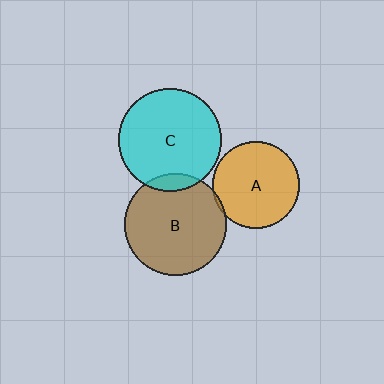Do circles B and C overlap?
Yes.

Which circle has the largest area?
Circle C (cyan).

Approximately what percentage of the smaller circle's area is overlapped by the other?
Approximately 10%.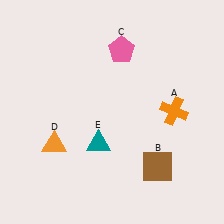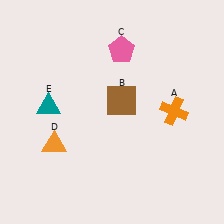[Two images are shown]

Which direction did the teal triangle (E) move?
The teal triangle (E) moved left.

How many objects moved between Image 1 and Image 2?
2 objects moved between the two images.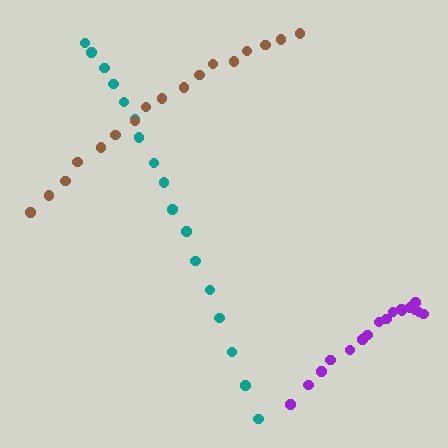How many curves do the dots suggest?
There are 3 distinct paths.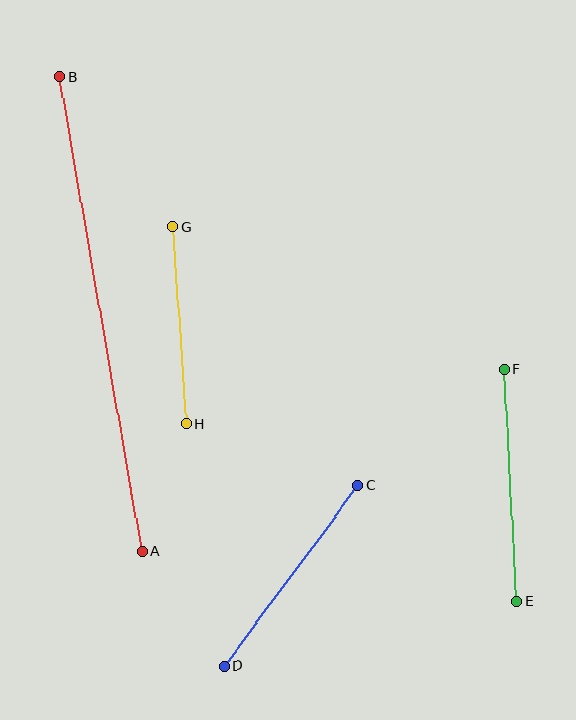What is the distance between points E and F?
The distance is approximately 233 pixels.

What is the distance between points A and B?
The distance is approximately 482 pixels.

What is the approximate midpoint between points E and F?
The midpoint is at approximately (511, 485) pixels.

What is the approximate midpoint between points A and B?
The midpoint is at approximately (101, 314) pixels.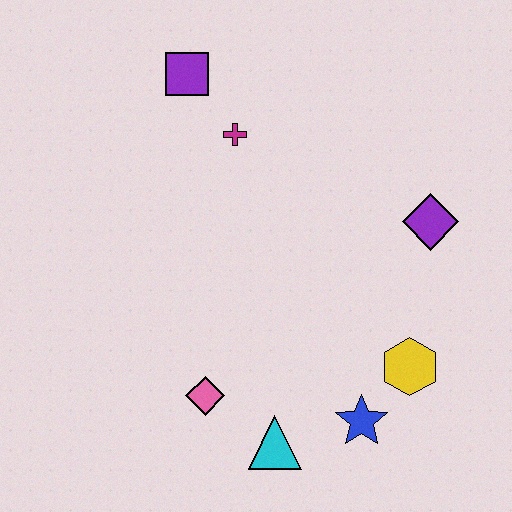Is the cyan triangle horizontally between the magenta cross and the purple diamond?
Yes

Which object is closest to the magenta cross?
The purple square is closest to the magenta cross.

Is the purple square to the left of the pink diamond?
Yes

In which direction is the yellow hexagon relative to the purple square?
The yellow hexagon is below the purple square.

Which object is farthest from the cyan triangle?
The purple square is farthest from the cyan triangle.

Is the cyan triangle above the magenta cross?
No